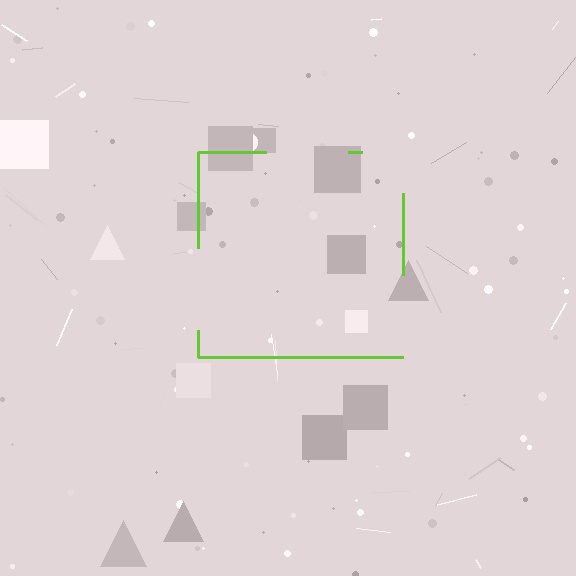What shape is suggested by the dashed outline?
The dashed outline suggests a square.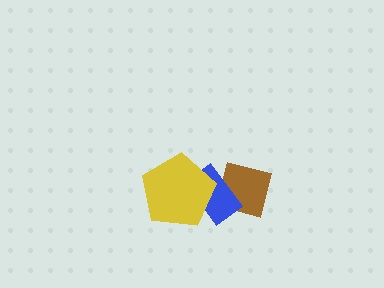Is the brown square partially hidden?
Yes, it is partially covered by another shape.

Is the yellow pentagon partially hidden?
No, no other shape covers it.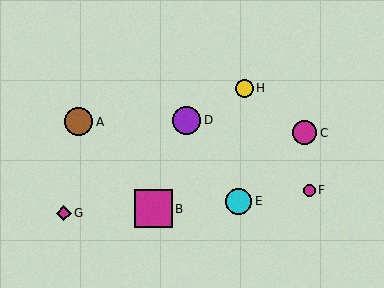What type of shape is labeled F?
Shape F is a magenta circle.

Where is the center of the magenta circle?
The center of the magenta circle is at (309, 190).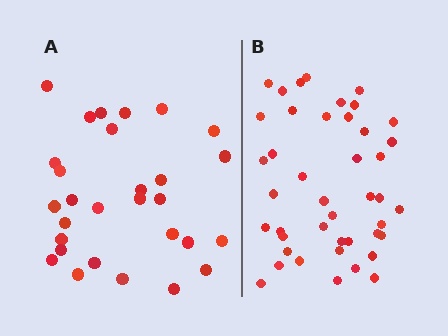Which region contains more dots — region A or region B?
Region B (the right region) has more dots.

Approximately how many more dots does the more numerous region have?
Region B has approximately 15 more dots than region A.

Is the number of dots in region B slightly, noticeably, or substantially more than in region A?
Region B has substantially more. The ratio is roughly 1.5 to 1.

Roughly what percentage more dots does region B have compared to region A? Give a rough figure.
About 50% more.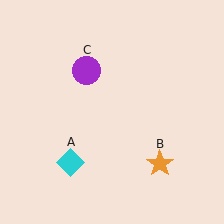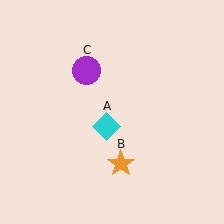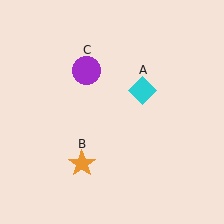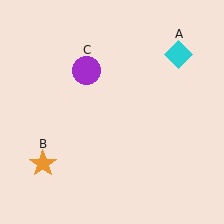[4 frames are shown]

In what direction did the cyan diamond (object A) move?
The cyan diamond (object A) moved up and to the right.